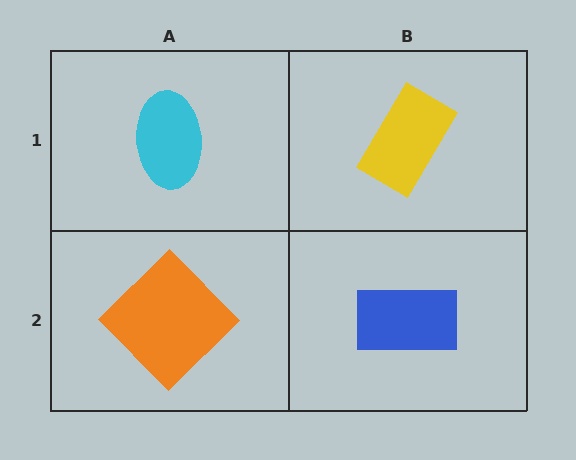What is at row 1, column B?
A yellow rectangle.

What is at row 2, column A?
An orange diamond.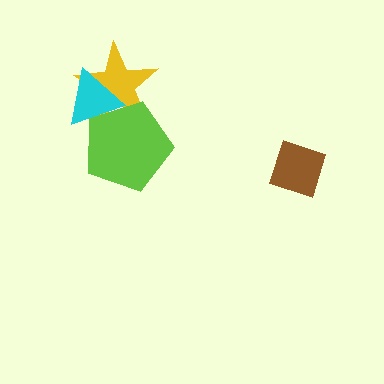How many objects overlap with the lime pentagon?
2 objects overlap with the lime pentagon.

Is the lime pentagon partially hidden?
Yes, it is partially covered by another shape.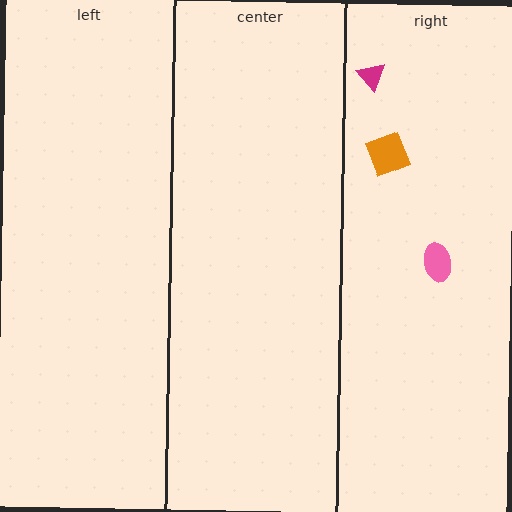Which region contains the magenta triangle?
The right region.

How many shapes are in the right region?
3.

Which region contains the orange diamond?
The right region.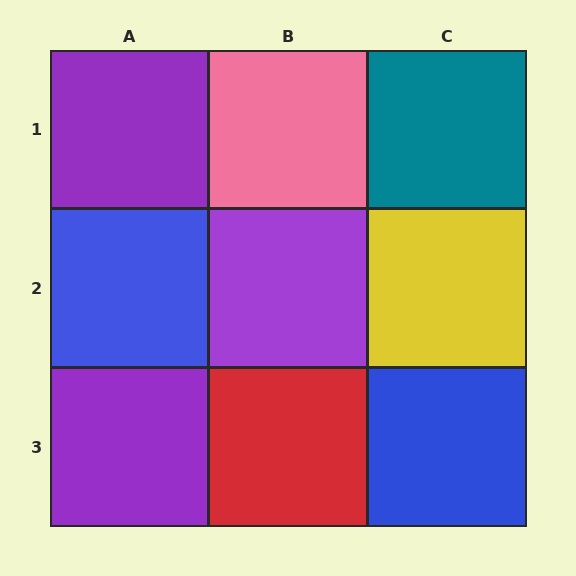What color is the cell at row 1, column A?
Purple.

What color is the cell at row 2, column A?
Blue.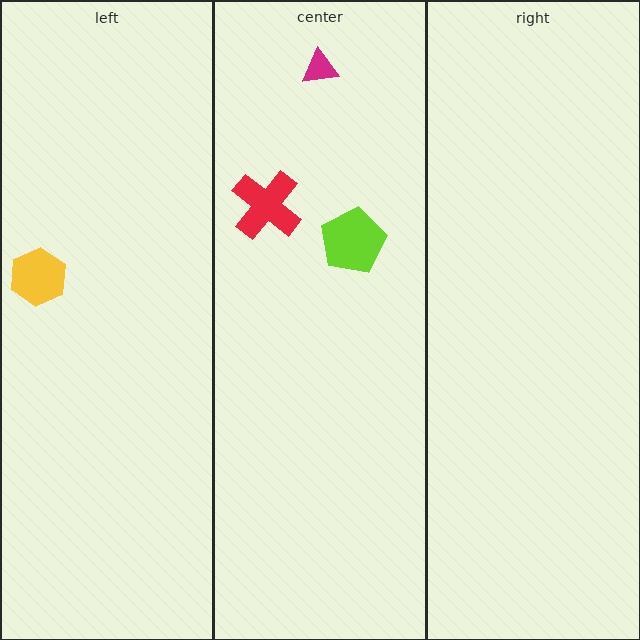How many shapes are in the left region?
1.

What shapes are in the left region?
The yellow hexagon.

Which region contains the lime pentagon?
The center region.